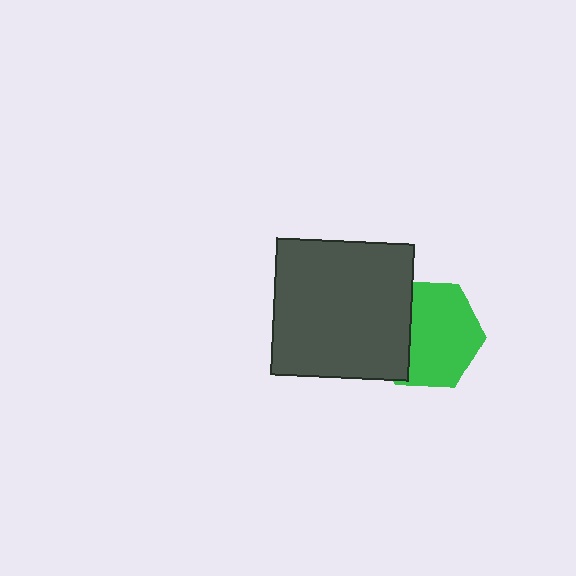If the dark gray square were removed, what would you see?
You would see the complete green hexagon.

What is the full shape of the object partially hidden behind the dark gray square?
The partially hidden object is a green hexagon.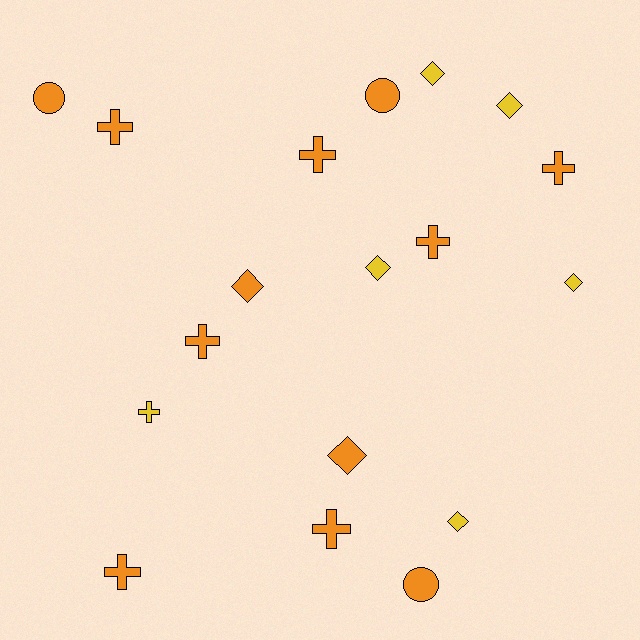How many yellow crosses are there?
There is 1 yellow cross.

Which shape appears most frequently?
Cross, with 8 objects.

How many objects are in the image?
There are 18 objects.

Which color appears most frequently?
Orange, with 12 objects.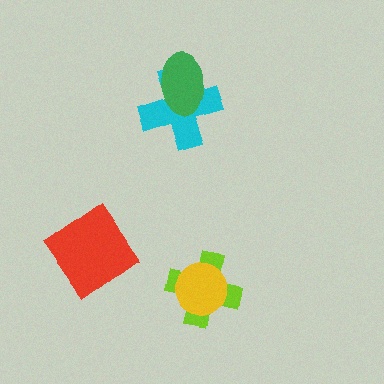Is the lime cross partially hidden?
Yes, it is partially covered by another shape.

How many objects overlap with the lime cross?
1 object overlaps with the lime cross.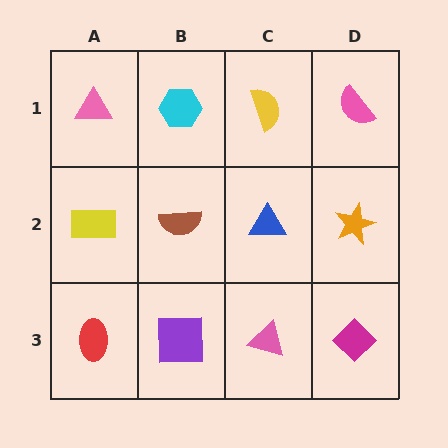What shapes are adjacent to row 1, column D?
An orange star (row 2, column D), a yellow semicircle (row 1, column C).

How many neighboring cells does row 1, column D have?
2.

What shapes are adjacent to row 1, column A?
A yellow rectangle (row 2, column A), a cyan hexagon (row 1, column B).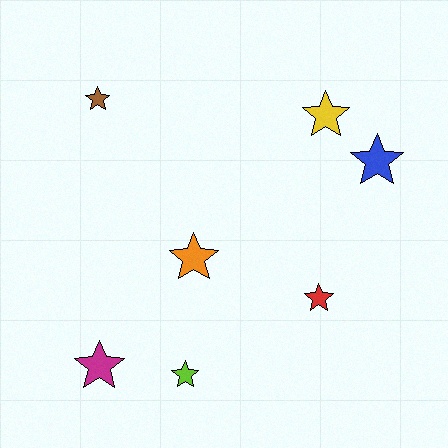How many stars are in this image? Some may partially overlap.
There are 7 stars.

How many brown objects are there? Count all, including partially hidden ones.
There is 1 brown object.